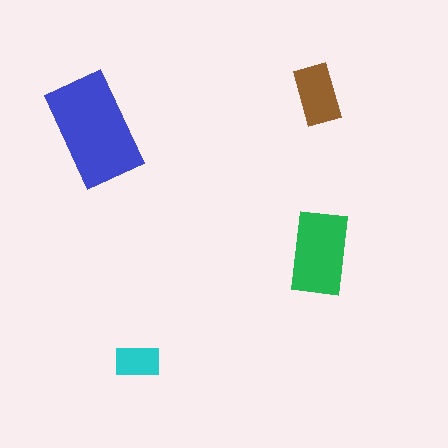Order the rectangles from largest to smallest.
the blue one, the green one, the brown one, the cyan one.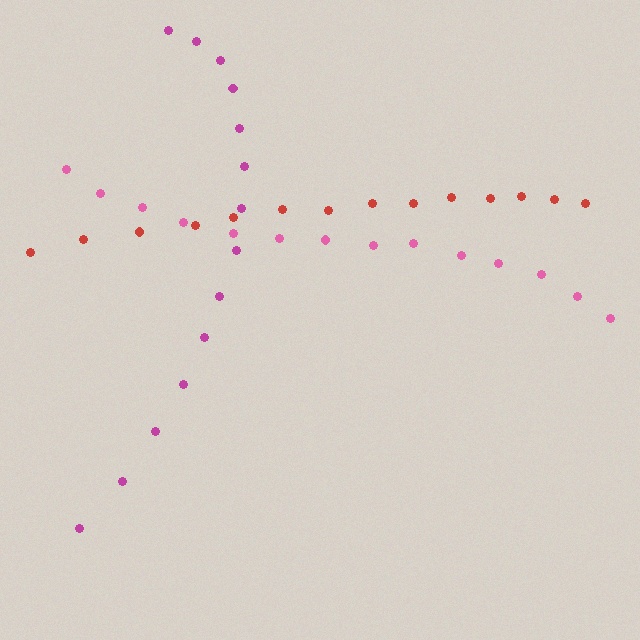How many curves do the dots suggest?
There are 3 distinct paths.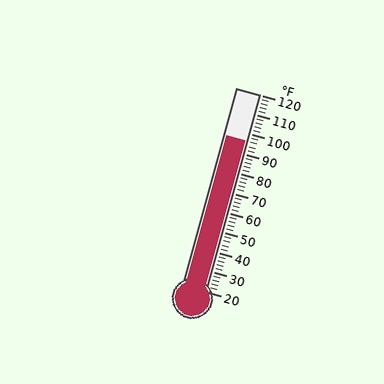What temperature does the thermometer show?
The thermometer shows approximately 96°F.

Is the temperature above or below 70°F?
The temperature is above 70°F.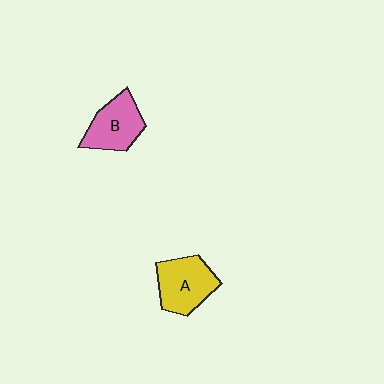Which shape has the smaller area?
Shape B (pink).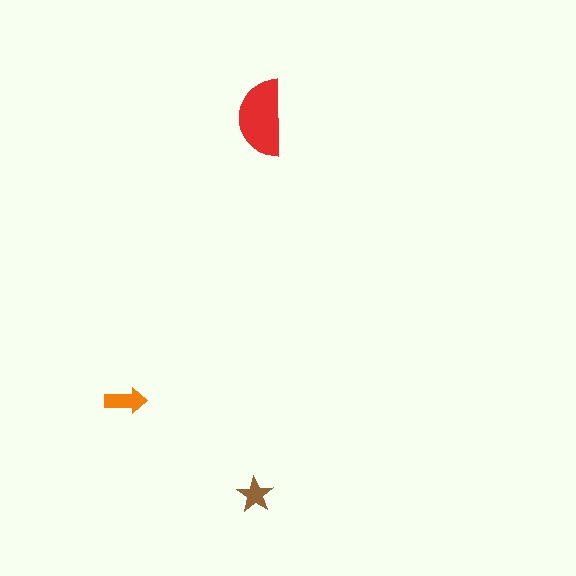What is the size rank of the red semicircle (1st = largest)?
1st.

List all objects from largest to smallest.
The red semicircle, the orange arrow, the brown star.